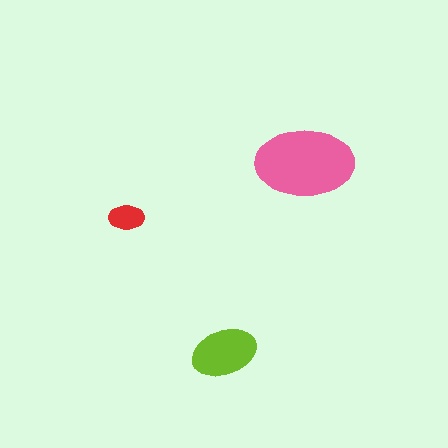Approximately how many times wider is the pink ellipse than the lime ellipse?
About 1.5 times wider.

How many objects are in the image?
There are 3 objects in the image.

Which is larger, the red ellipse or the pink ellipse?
The pink one.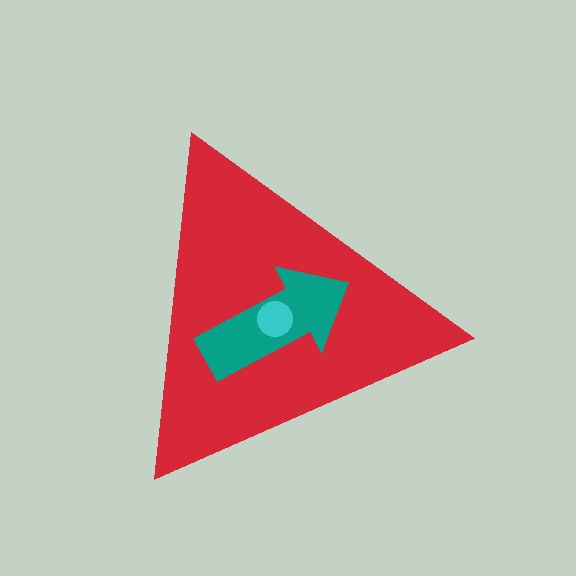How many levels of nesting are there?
3.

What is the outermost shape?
The red triangle.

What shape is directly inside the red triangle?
The teal arrow.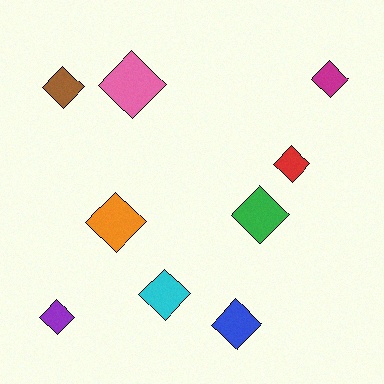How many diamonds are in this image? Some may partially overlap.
There are 9 diamonds.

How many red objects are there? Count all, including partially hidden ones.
There is 1 red object.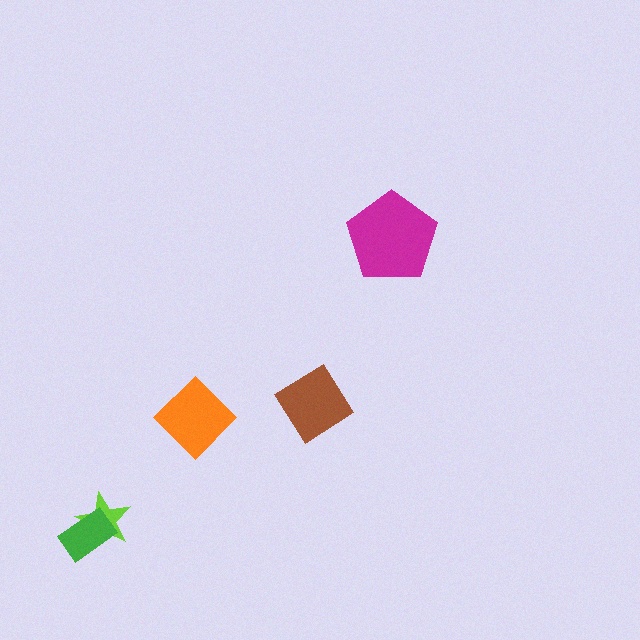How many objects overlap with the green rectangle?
1 object overlaps with the green rectangle.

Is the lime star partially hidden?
Yes, it is partially covered by another shape.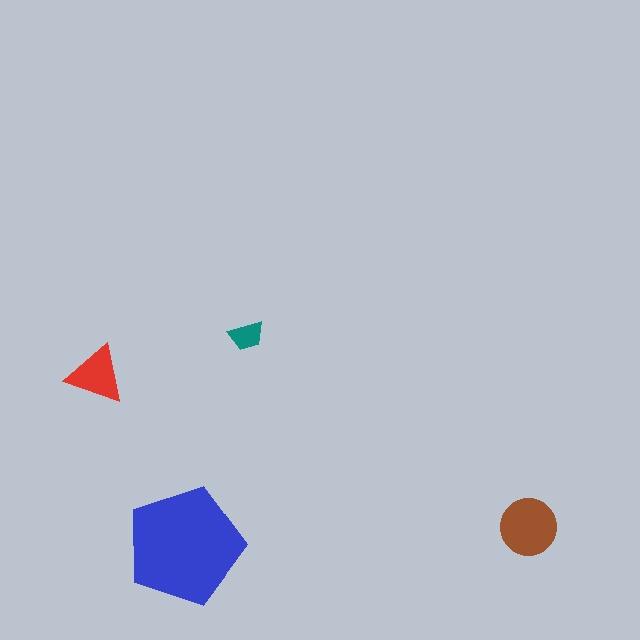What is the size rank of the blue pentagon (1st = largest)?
1st.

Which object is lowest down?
The blue pentagon is bottommost.